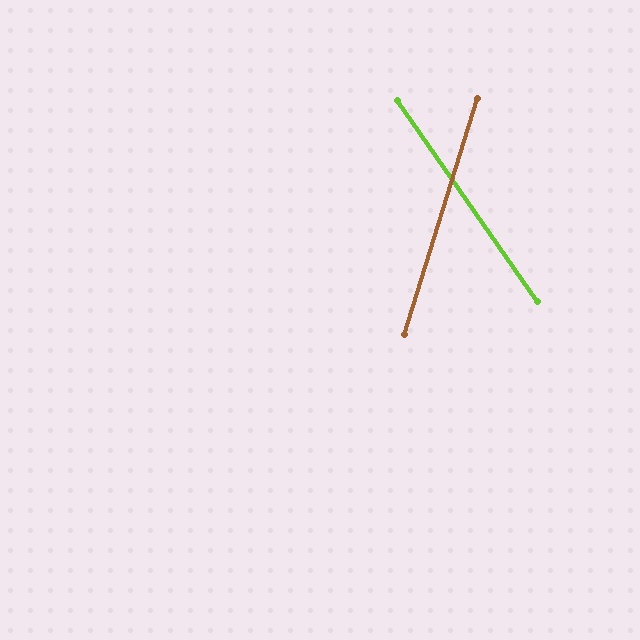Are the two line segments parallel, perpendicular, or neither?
Neither parallel nor perpendicular — they differ by about 52°.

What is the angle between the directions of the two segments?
Approximately 52 degrees.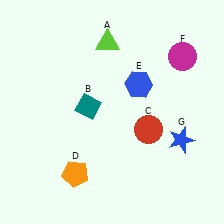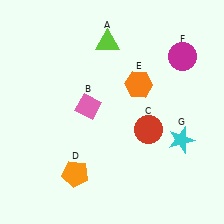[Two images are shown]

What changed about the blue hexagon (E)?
In Image 1, E is blue. In Image 2, it changed to orange.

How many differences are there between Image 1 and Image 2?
There are 3 differences between the two images.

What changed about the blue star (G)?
In Image 1, G is blue. In Image 2, it changed to cyan.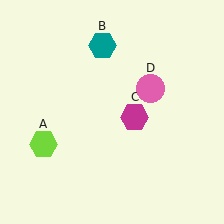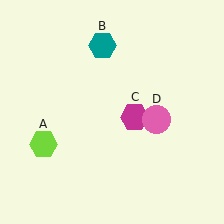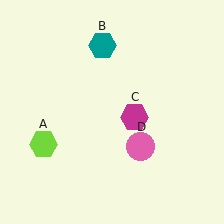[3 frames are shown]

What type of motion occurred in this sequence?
The pink circle (object D) rotated clockwise around the center of the scene.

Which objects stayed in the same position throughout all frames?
Lime hexagon (object A) and teal hexagon (object B) and magenta hexagon (object C) remained stationary.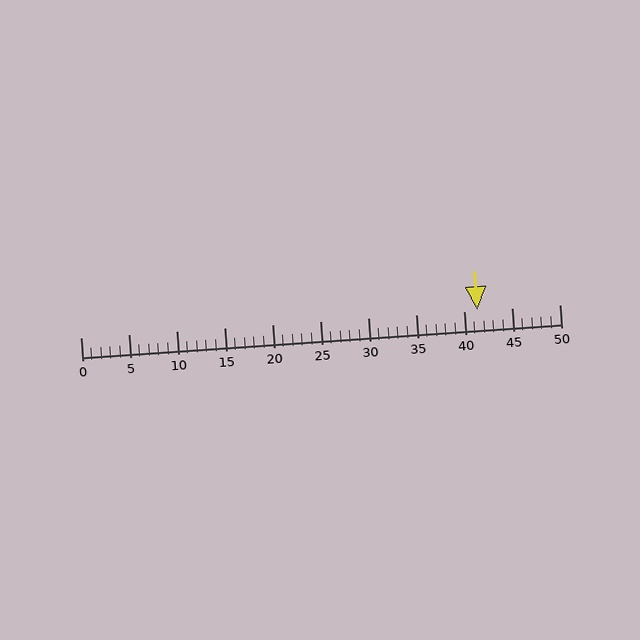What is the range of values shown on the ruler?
The ruler shows values from 0 to 50.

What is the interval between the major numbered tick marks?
The major tick marks are spaced 5 units apart.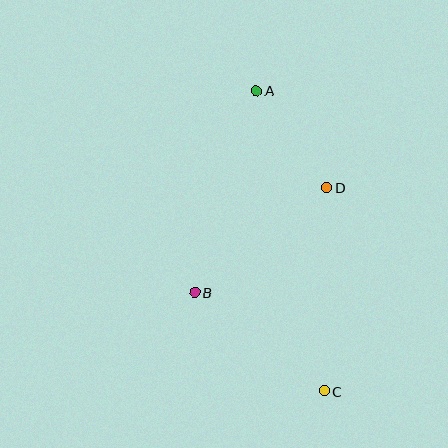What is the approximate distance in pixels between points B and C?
The distance between B and C is approximately 163 pixels.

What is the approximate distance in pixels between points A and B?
The distance between A and B is approximately 211 pixels.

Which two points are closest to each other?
Points A and D are closest to each other.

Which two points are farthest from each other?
Points A and C are farthest from each other.